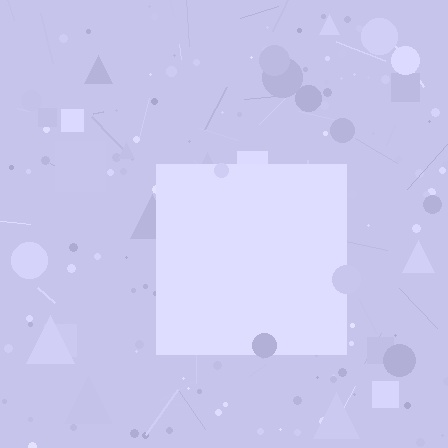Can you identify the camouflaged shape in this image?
The camouflaged shape is a square.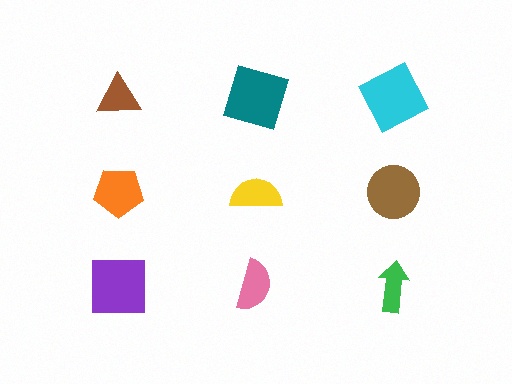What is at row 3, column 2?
A pink semicircle.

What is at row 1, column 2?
A teal square.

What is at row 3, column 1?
A purple square.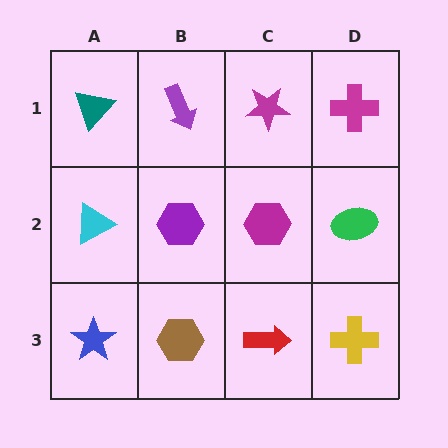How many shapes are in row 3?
4 shapes.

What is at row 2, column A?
A cyan triangle.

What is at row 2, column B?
A purple hexagon.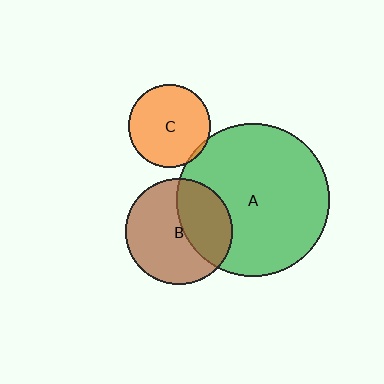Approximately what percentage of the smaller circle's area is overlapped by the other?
Approximately 5%.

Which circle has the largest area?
Circle A (green).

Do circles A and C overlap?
Yes.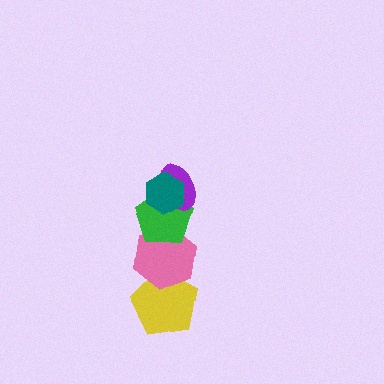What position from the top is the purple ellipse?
The purple ellipse is 2nd from the top.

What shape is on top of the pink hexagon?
The green pentagon is on top of the pink hexagon.